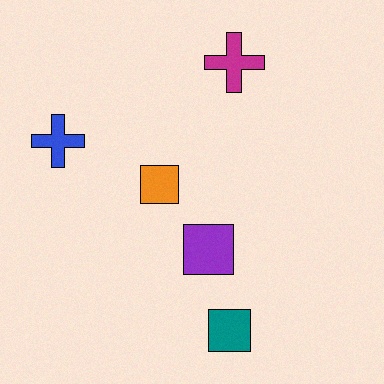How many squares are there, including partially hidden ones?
There are 3 squares.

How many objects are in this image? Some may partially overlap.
There are 5 objects.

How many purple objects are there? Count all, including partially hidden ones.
There is 1 purple object.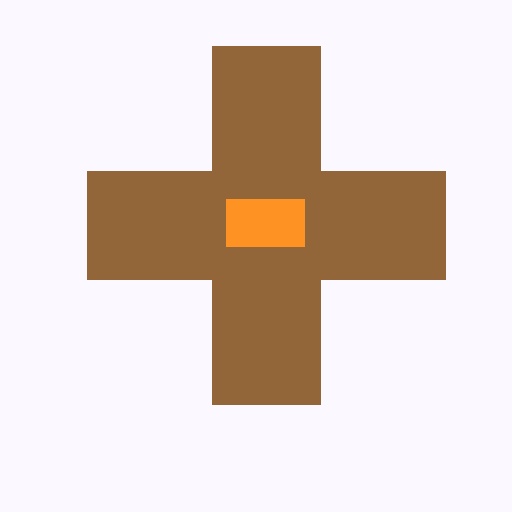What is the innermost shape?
The orange rectangle.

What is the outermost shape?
The brown cross.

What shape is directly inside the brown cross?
The orange rectangle.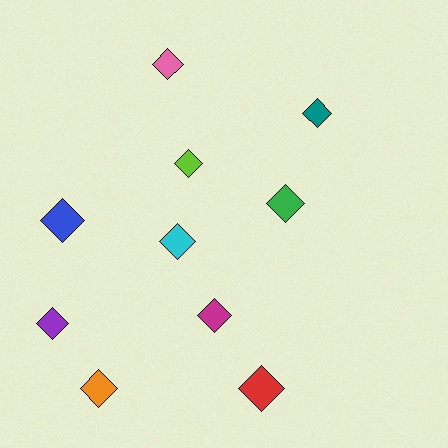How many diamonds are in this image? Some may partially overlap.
There are 10 diamonds.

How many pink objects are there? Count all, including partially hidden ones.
There is 1 pink object.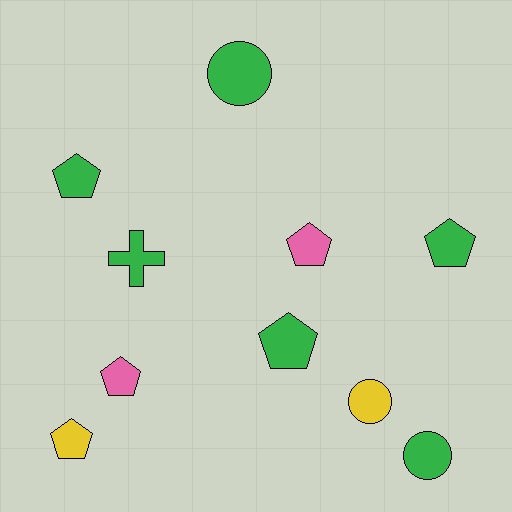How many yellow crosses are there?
There are no yellow crosses.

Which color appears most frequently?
Green, with 6 objects.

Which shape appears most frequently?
Pentagon, with 6 objects.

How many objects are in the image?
There are 10 objects.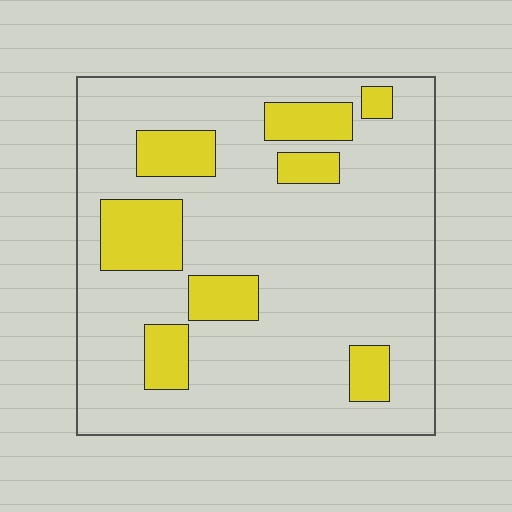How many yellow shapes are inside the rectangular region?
8.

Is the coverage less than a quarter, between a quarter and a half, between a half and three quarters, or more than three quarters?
Less than a quarter.